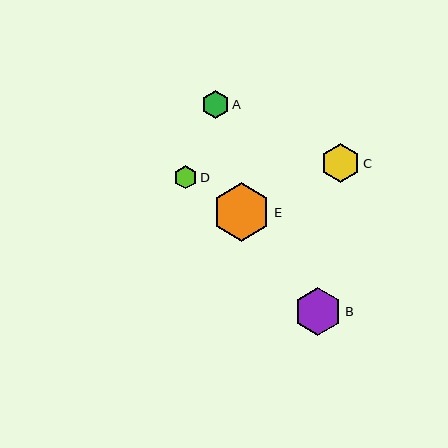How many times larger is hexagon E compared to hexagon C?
Hexagon E is approximately 1.5 times the size of hexagon C.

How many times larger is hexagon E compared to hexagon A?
Hexagon E is approximately 2.1 times the size of hexagon A.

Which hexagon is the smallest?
Hexagon D is the smallest with a size of approximately 24 pixels.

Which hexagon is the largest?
Hexagon E is the largest with a size of approximately 59 pixels.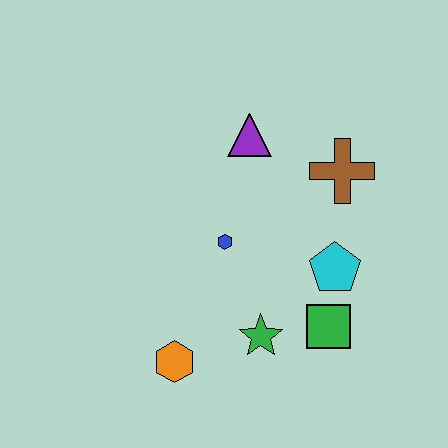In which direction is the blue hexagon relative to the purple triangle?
The blue hexagon is below the purple triangle.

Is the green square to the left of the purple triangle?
No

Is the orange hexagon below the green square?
Yes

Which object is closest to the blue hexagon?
The green star is closest to the blue hexagon.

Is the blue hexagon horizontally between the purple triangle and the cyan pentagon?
No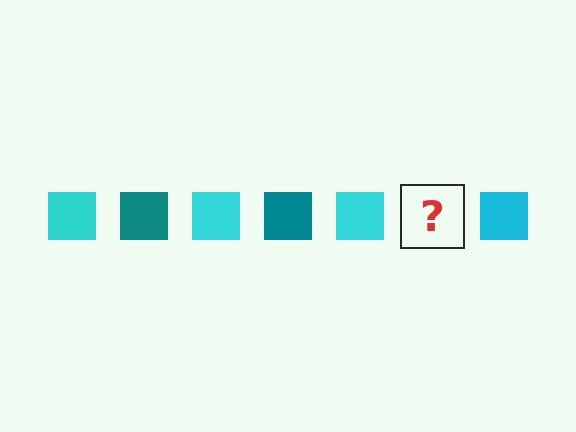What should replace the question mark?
The question mark should be replaced with a teal square.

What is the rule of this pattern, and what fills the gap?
The rule is that the pattern cycles through cyan, teal squares. The gap should be filled with a teal square.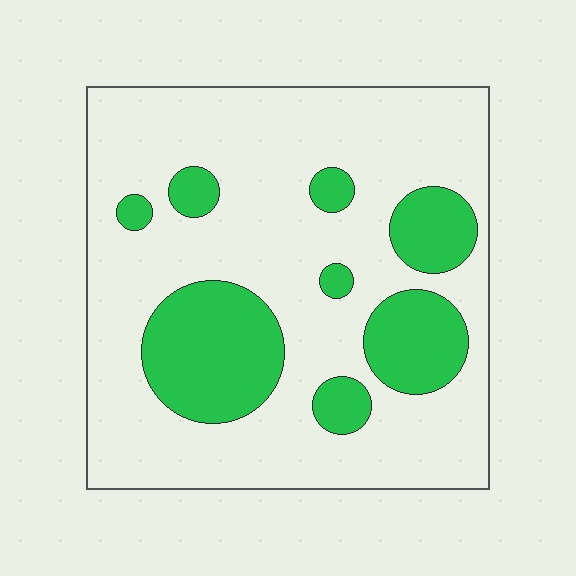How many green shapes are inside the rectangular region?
8.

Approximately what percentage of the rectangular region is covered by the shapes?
Approximately 25%.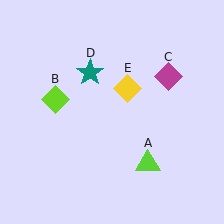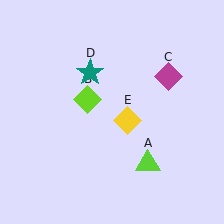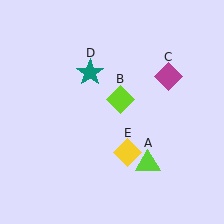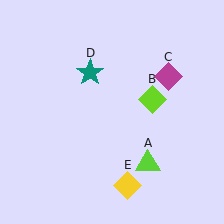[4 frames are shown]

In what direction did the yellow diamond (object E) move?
The yellow diamond (object E) moved down.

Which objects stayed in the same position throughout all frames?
Lime triangle (object A) and magenta diamond (object C) and teal star (object D) remained stationary.